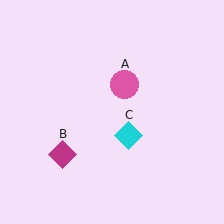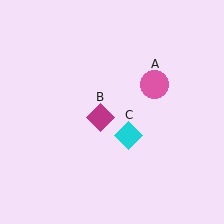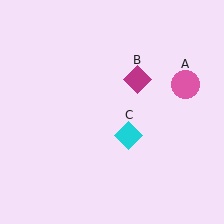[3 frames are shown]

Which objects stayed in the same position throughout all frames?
Cyan diamond (object C) remained stationary.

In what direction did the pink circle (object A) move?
The pink circle (object A) moved right.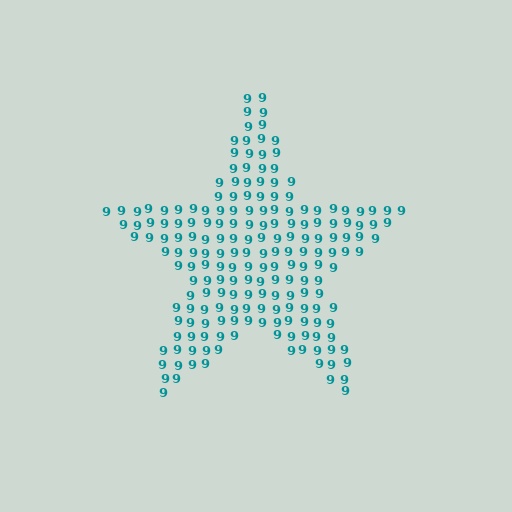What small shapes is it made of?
It is made of small digit 9's.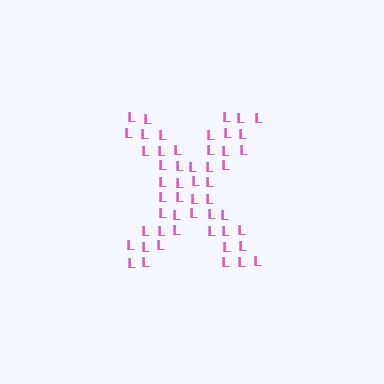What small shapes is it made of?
It is made of small letter L's.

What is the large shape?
The large shape is the letter X.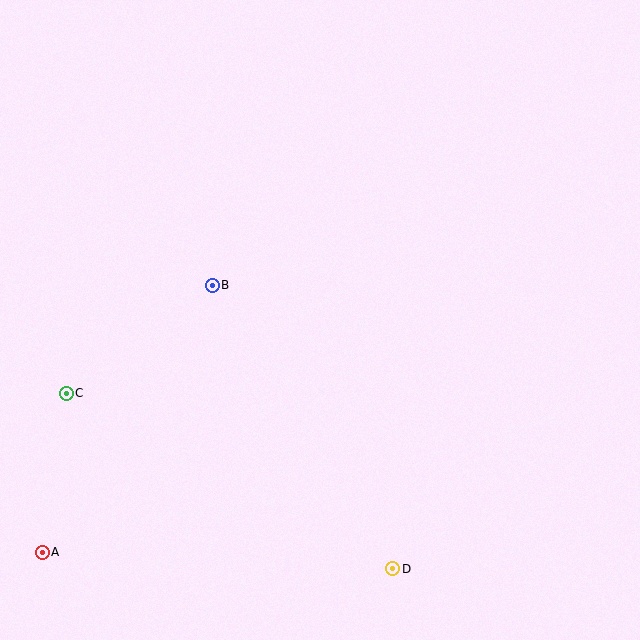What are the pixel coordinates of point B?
Point B is at (212, 285).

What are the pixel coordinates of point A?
Point A is at (42, 552).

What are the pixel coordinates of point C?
Point C is at (66, 393).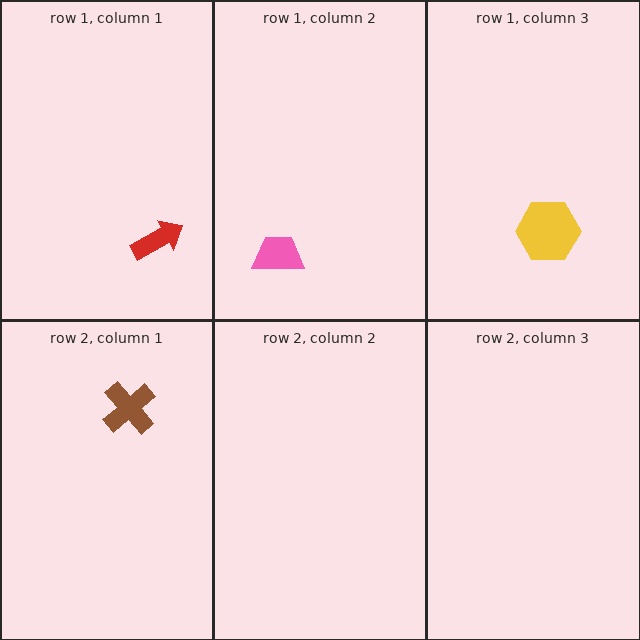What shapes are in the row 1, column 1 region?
The red arrow.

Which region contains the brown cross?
The row 2, column 1 region.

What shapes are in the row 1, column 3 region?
The yellow hexagon.